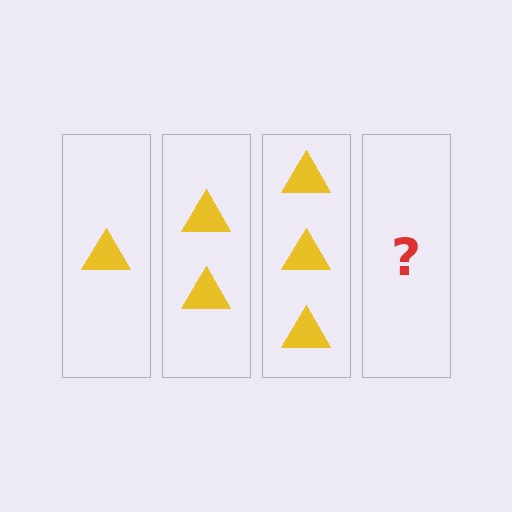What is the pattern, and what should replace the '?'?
The pattern is that each step adds one more triangle. The '?' should be 4 triangles.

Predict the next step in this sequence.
The next step is 4 triangles.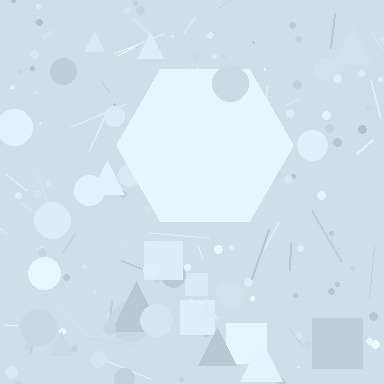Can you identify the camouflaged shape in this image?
The camouflaged shape is a hexagon.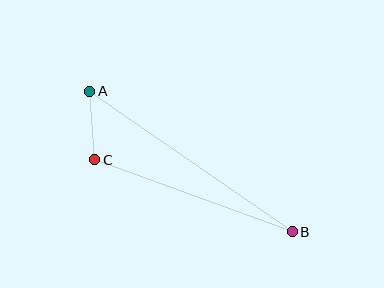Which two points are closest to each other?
Points A and C are closest to each other.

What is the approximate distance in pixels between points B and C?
The distance between B and C is approximately 210 pixels.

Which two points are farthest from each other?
Points A and B are farthest from each other.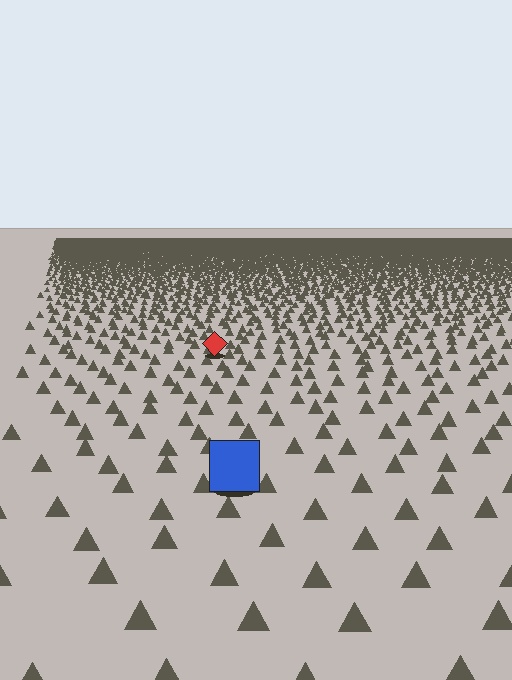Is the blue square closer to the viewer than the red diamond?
Yes. The blue square is closer — you can tell from the texture gradient: the ground texture is coarser near it.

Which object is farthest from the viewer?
The red diamond is farthest from the viewer. It appears smaller and the ground texture around it is denser.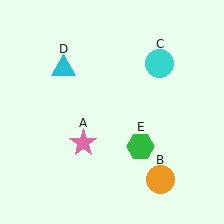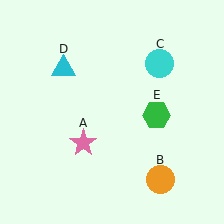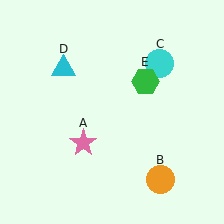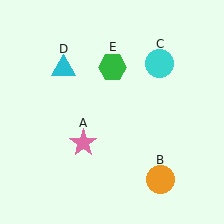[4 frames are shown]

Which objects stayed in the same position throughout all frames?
Pink star (object A) and orange circle (object B) and cyan circle (object C) and cyan triangle (object D) remained stationary.